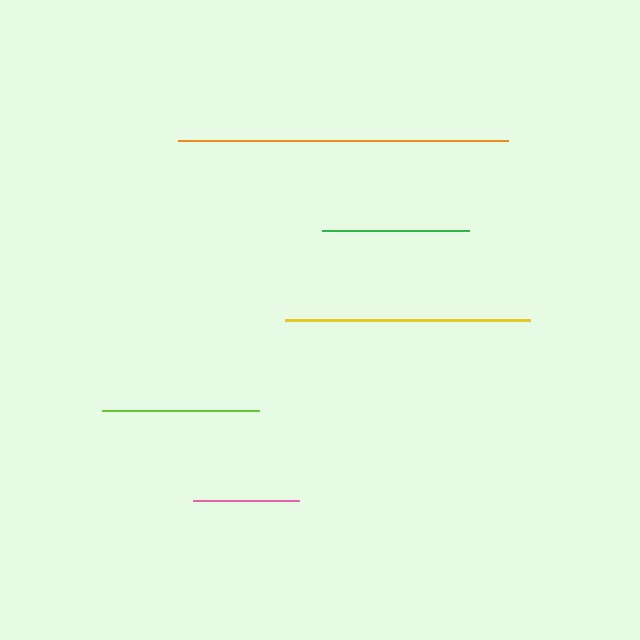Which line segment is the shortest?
The pink line is the shortest at approximately 106 pixels.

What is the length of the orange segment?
The orange segment is approximately 330 pixels long.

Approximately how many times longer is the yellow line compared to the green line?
The yellow line is approximately 1.7 times the length of the green line.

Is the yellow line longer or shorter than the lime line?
The yellow line is longer than the lime line.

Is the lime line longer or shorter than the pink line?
The lime line is longer than the pink line.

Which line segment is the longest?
The orange line is the longest at approximately 330 pixels.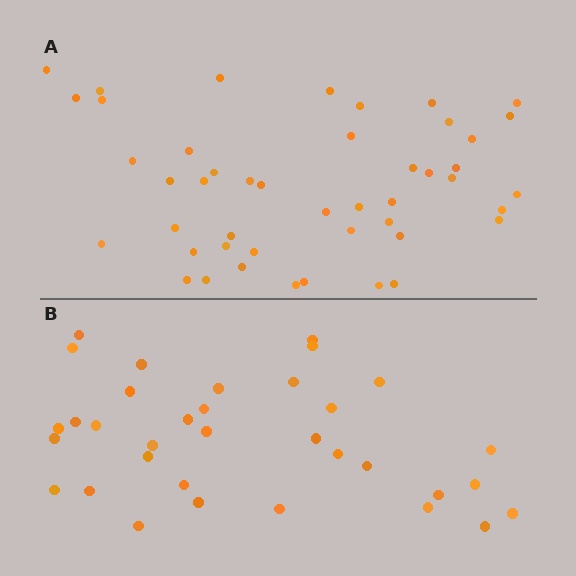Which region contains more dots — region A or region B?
Region A (the top region) has more dots.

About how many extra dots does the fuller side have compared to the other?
Region A has roughly 12 or so more dots than region B.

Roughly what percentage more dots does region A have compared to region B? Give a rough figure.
About 35% more.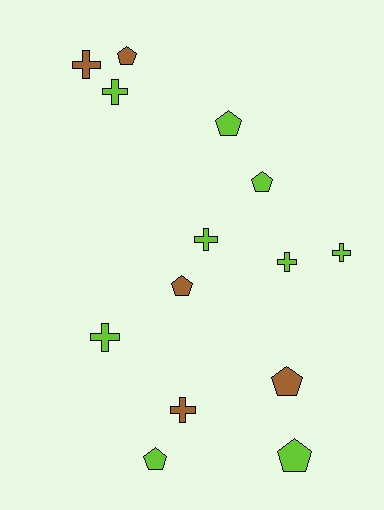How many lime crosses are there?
There are 5 lime crosses.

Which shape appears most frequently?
Pentagon, with 7 objects.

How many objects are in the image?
There are 14 objects.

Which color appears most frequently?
Lime, with 9 objects.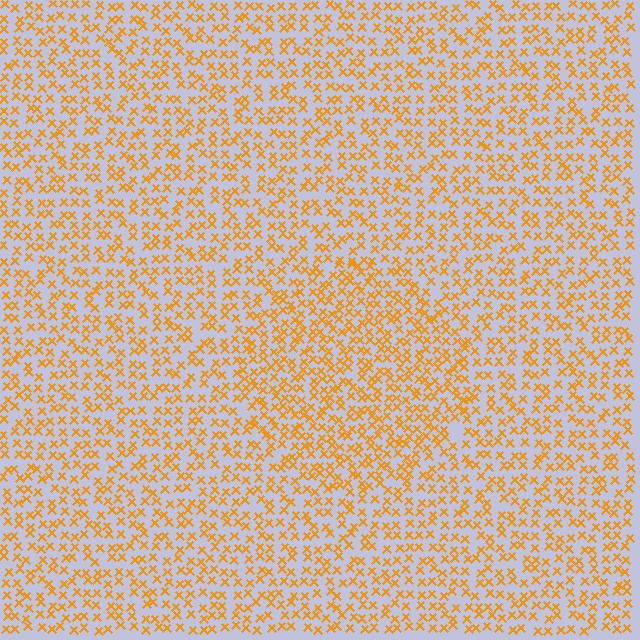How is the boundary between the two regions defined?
The boundary is defined by a change in element density (approximately 1.4x ratio). All elements are the same color, size, and shape.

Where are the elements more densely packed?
The elements are more densely packed inside the circle boundary.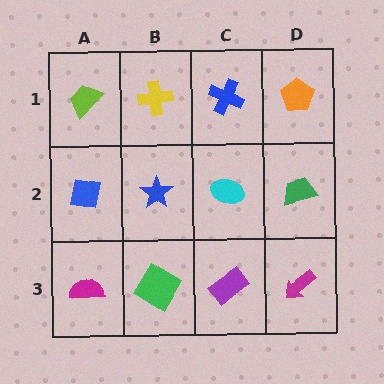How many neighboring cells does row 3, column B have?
3.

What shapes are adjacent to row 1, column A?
A blue square (row 2, column A), a yellow cross (row 1, column B).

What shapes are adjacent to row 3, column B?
A blue star (row 2, column B), a magenta semicircle (row 3, column A), a purple rectangle (row 3, column C).